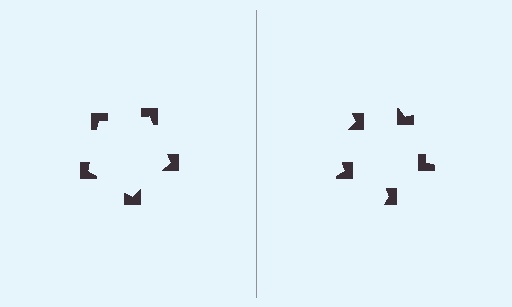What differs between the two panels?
The notched squares are positioned identically on both sides; only the wedge orientations differ. On the left they align to a pentagon; on the right they are misaligned.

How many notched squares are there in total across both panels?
10 — 5 on each side.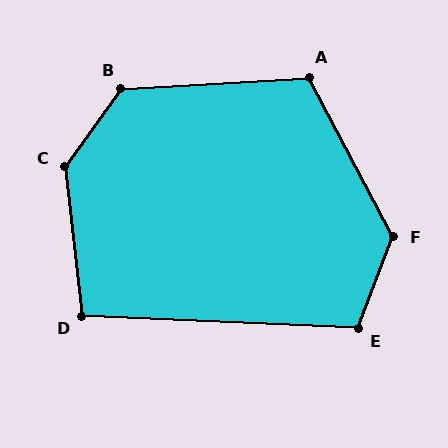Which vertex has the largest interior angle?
C, at approximately 137 degrees.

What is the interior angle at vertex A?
Approximately 114 degrees (obtuse).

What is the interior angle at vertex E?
Approximately 109 degrees (obtuse).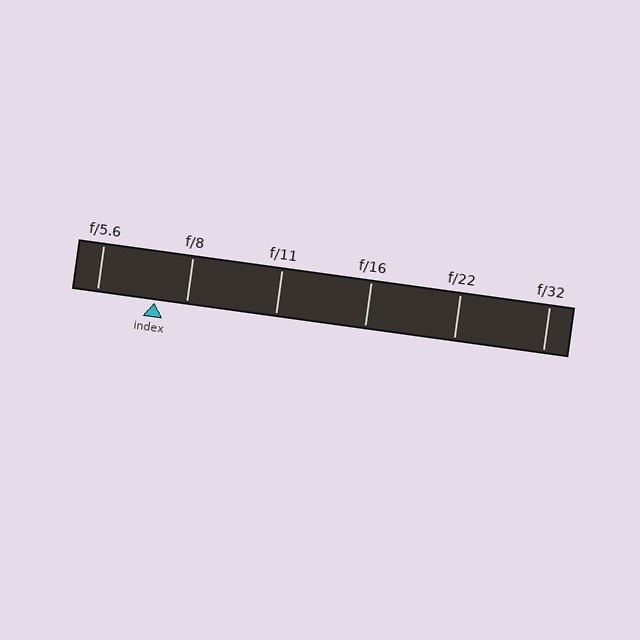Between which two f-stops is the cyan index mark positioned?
The index mark is between f/5.6 and f/8.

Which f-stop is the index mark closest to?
The index mark is closest to f/8.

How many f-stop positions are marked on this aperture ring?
There are 6 f-stop positions marked.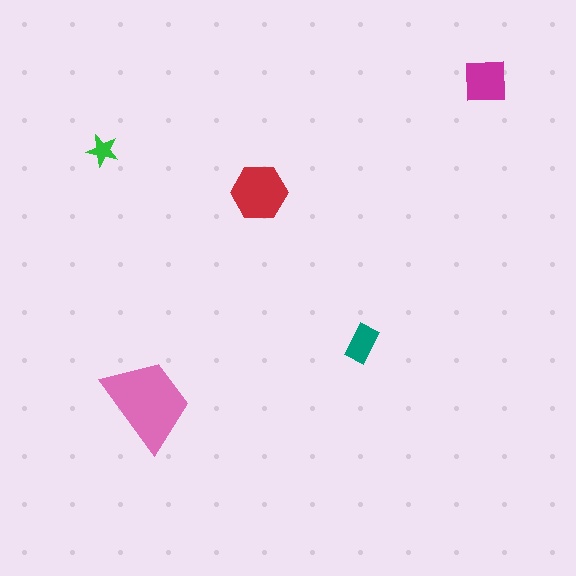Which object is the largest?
The pink trapezoid.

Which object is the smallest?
The green star.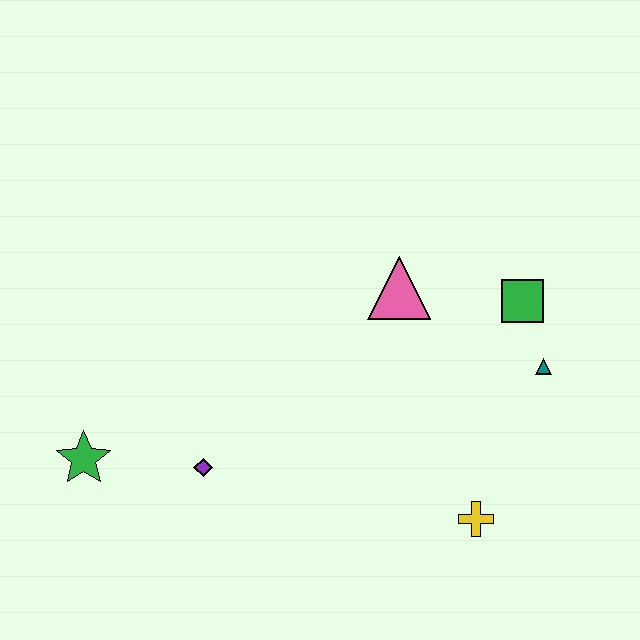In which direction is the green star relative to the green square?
The green star is to the left of the green square.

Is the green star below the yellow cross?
No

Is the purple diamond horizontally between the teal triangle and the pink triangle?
No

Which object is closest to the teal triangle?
The green square is closest to the teal triangle.